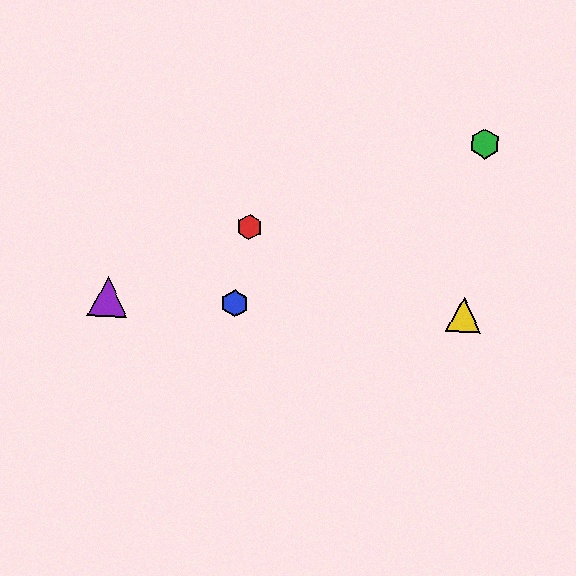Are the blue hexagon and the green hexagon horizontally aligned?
No, the blue hexagon is at y≈303 and the green hexagon is at y≈144.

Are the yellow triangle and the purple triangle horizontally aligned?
Yes, both are at y≈315.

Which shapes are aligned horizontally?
The blue hexagon, the yellow triangle, the purple triangle are aligned horizontally.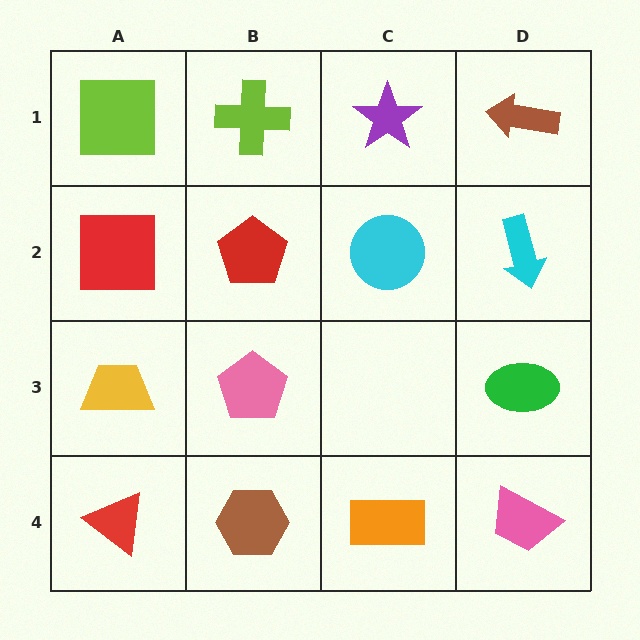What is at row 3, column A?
A yellow trapezoid.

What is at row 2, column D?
A cyan arrow.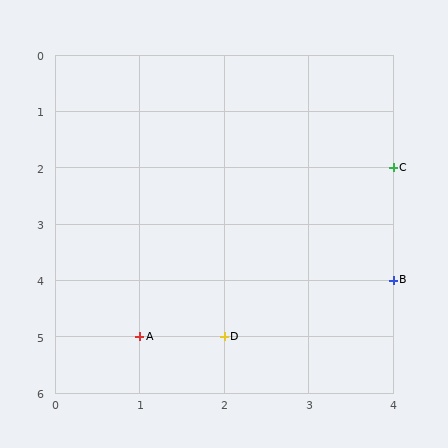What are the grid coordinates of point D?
Point D is at grid coordinates (2, 5).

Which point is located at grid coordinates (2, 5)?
Point D is at (2, 5).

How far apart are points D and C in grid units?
Points D and C are 2 columns and 3 rows apart (about 3.6 grid units diagonally).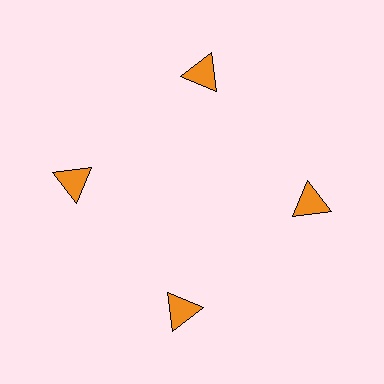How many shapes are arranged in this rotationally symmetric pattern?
There are 4 shapes, arranged in 4 groups of 1.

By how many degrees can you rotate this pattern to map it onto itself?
The pattern maps onto itself every 90 degrees of rotation.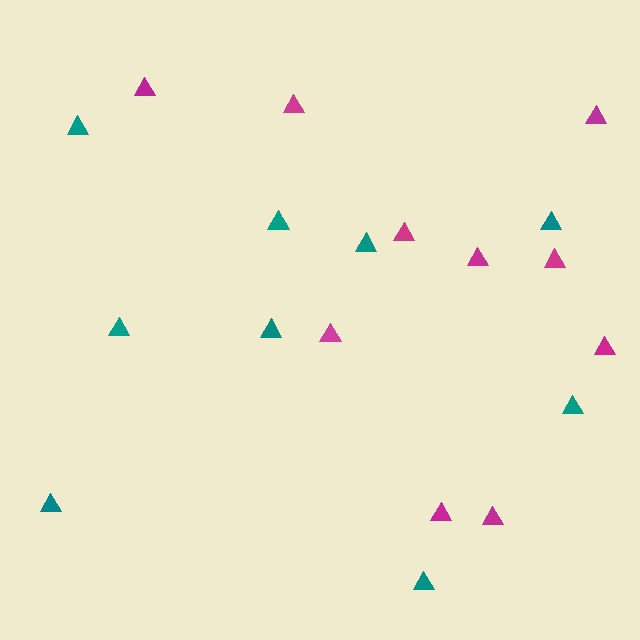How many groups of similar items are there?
There are 2 groups: one group of teal triangles (9) and one group of magenta triangles (10).